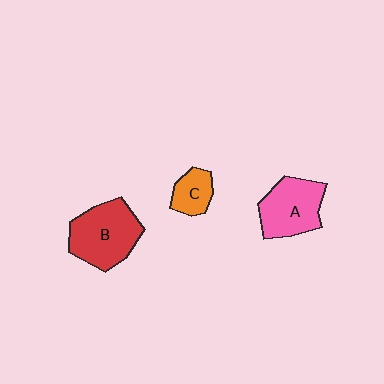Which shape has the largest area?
Shape B (red).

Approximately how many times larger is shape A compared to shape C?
Approximately 2.0 times.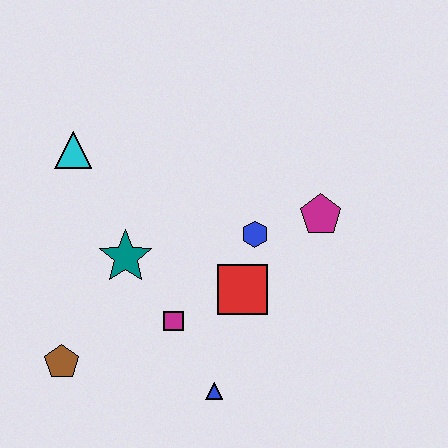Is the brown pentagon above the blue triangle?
Yes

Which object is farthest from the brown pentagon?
The magenta pentagon is farthest from the brown pentagon.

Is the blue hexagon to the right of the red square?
Yes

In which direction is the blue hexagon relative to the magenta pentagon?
The blue hexagon is to the left of the magenta pentagon.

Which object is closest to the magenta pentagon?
The blue hexagon is closest to the magenta pentagon.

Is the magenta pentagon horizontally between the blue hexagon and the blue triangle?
No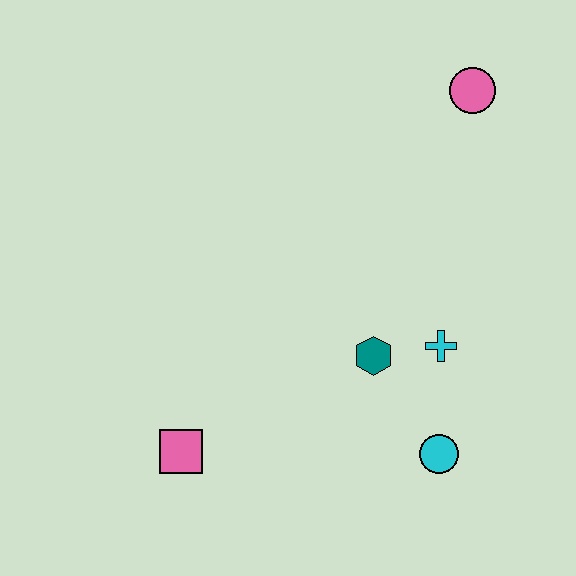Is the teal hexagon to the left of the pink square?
No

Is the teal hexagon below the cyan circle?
No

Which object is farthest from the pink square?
The pink circle is farthest from the pink square.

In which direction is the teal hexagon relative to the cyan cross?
The teal hexagon is to the left of the cyan cross.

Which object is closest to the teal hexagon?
The cyan cross is closest to the teal hexagon.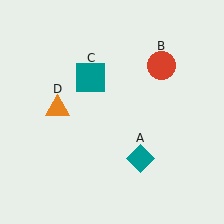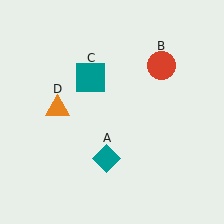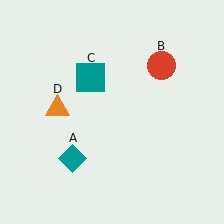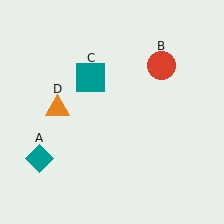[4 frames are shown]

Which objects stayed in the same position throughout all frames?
Red circle (object B) and teal square (object C) and orange triangle (object D) remained stationary.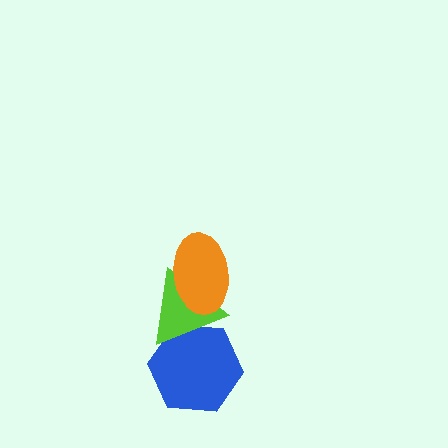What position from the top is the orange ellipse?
The orange ellipse is 1st from the top.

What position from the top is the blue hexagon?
The blue hexagon is 3rd from the top.